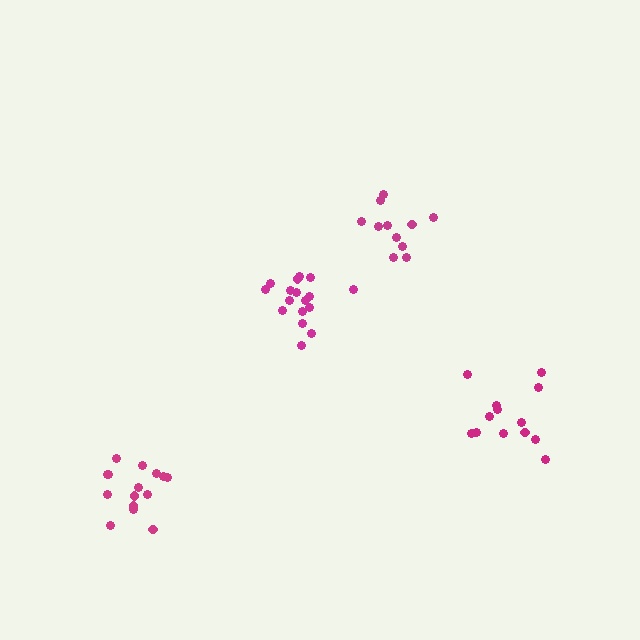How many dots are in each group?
Group 1: 13 dots, Group 2: 11 dots, Group 3: 17 dots, Group 4: 15 dots (56 total).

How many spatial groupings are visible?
There are 4 spatial groupings.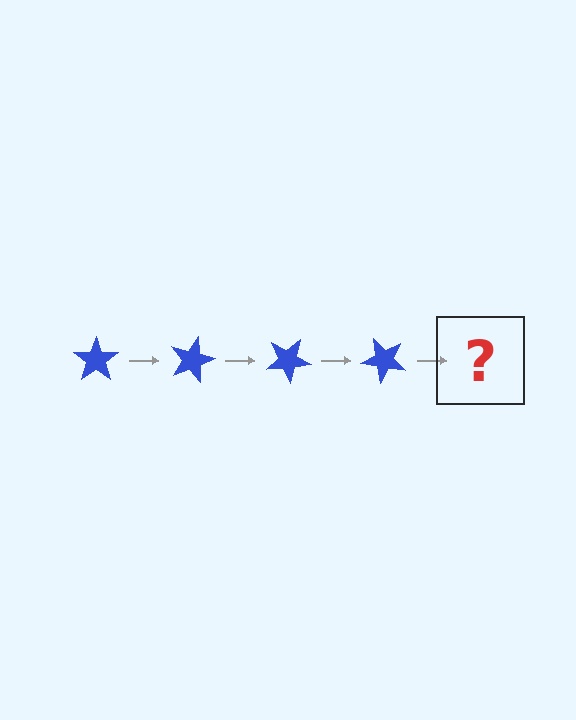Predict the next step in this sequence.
The next step is a blue star rotated 60 degrees.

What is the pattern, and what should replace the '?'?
The pattern is that the star rotates 15 degrees each step. The '?' should be a blue star rotated 60 degrees.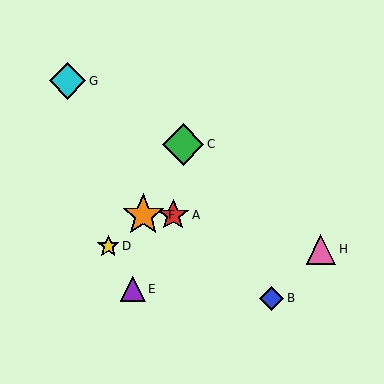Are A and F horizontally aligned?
Yes, both are at y≈215.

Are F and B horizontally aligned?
No, F is at y≈215 and B is at y≈298.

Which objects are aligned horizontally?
Objects A, F are aligned horizontally.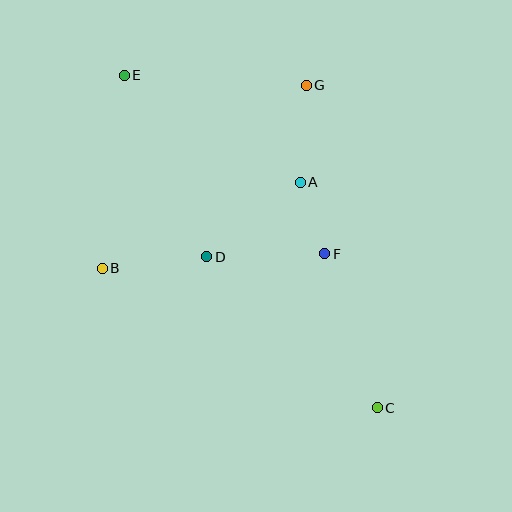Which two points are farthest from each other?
Points C and E are farthest from each other.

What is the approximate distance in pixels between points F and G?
The distance between F and G is approximately 170 pixels.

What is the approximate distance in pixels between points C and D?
The distance between C and D is approximately 228 pixels.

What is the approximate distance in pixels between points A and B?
The distance between A and B is approximately 216 pixels.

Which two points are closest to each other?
Points A and F are closest to each other.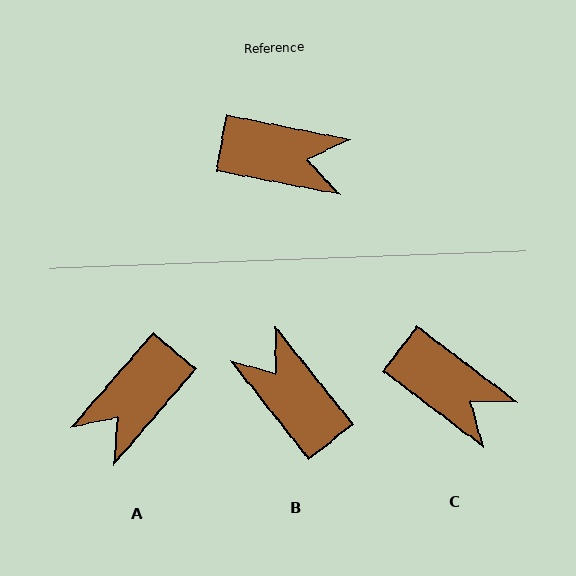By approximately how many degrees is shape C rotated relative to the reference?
Approximately 26 degrees clockwise.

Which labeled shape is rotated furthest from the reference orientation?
B, about 140 degrees away.